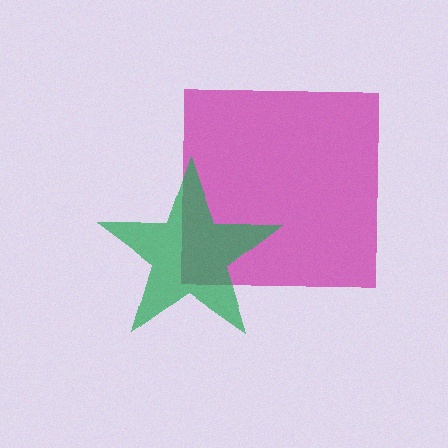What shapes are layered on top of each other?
The layered shapes are: a magenta square, a green star.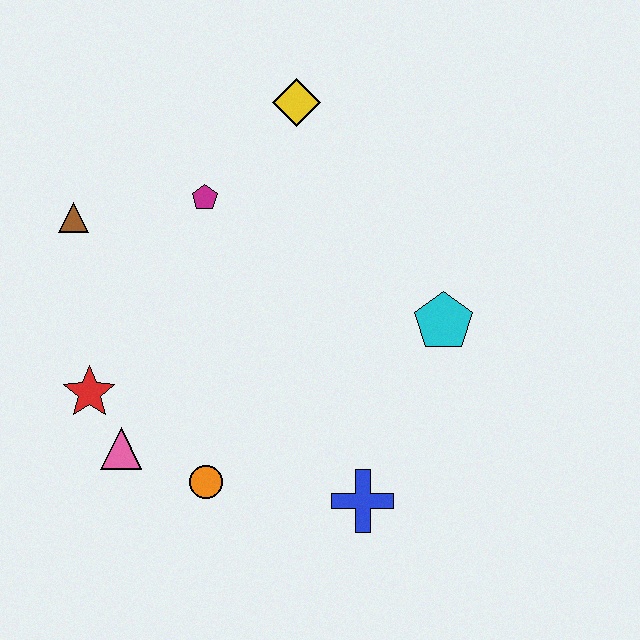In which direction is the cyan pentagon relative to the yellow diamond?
The cyan pentagon is below the yellow diamond.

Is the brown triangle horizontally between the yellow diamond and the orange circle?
No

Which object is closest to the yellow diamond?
The magenta pentagon is closest to the yellow diamond.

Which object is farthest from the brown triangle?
The blue cross is farthest from the brown triangle.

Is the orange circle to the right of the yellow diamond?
No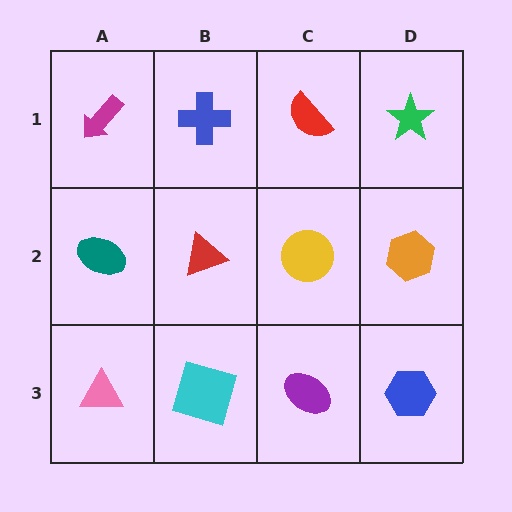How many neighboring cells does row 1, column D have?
2.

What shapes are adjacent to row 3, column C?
A yellow circle (row 2, column C), a cyan square (row 3, column B), a blue hexagon (row 3, column D).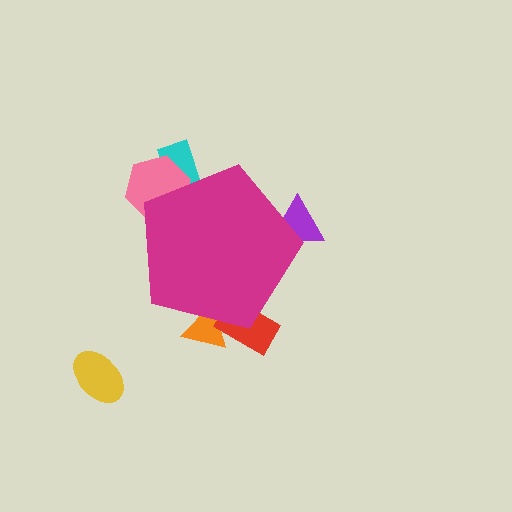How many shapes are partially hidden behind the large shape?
5 shapes are partially hidden.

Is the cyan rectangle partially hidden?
Yes, the cyan rectangle is partially hidden behind the magenta pentagon.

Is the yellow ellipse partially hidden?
No, the yellow ellipse is fully visible.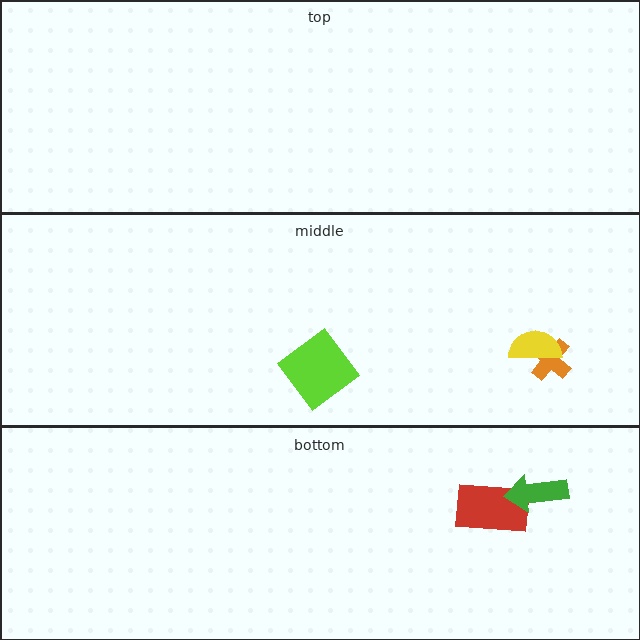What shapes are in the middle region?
The orange cross, the lime diamond, the yellow semicircle.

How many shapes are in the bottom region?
2.